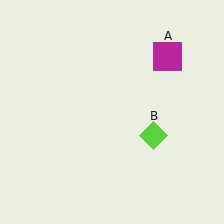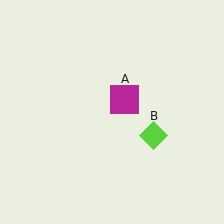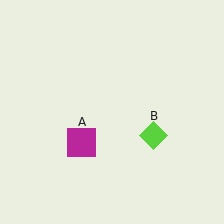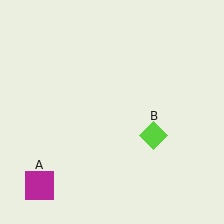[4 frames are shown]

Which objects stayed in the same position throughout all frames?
Lime diamond (object B) remained stationary.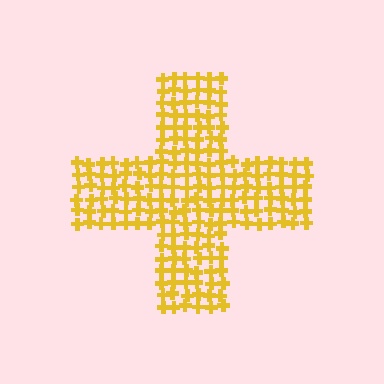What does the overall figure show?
The overall figure shows a cross.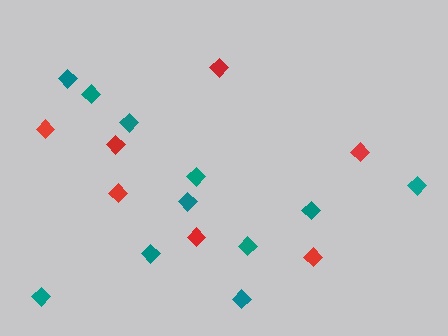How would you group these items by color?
There are 2 groups: one group of red diamonds (7) and one group of teal diamonds (11).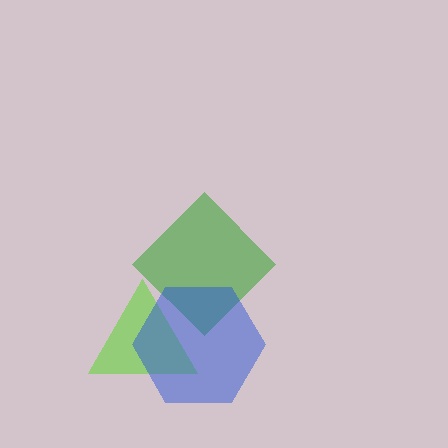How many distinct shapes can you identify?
There are 3 distinct shapes: a lime triangle, a green diamond, a blue hexagon.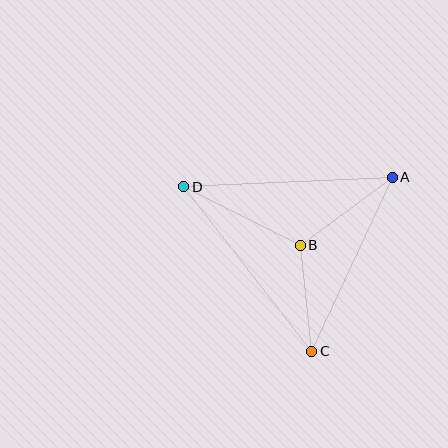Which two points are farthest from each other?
Points A and D are farthest from each other.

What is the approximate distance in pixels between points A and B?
The distance between A and B is approximately 115 pixels.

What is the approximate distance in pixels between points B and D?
The distance between B and D is approximately 130 pixels.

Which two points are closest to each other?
Points B and C are closest to each other.